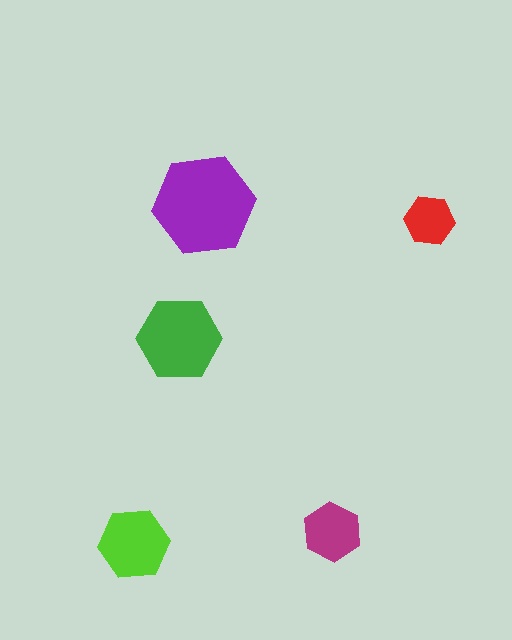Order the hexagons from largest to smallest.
the purple one, the green one, the lime one, the magenta one, the red one.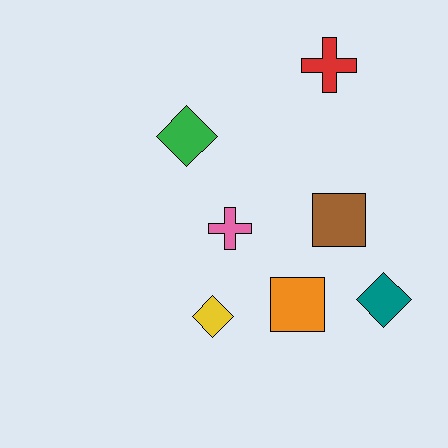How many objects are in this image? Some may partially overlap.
There are 7 objects.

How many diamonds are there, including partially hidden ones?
There are 3 diamonds.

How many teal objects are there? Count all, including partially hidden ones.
There is 1 teal object.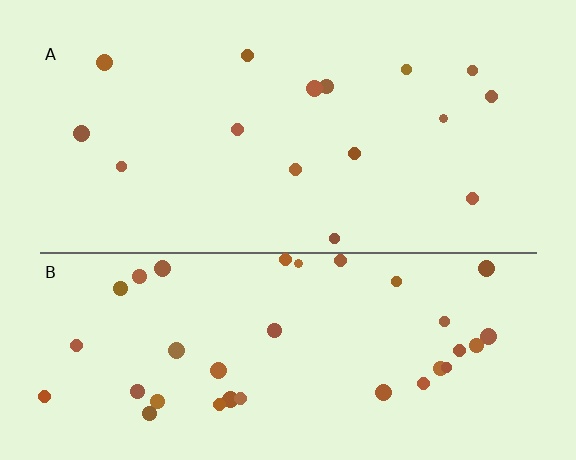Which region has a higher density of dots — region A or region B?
B (the bottom).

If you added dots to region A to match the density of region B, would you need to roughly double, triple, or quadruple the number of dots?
Approximately double.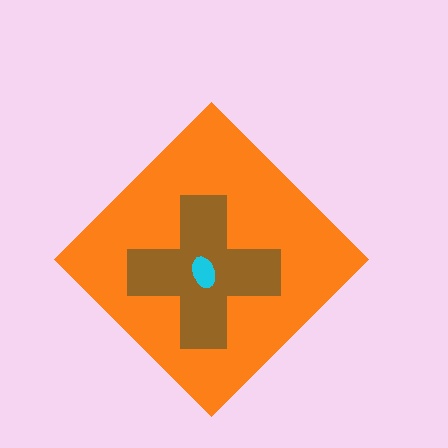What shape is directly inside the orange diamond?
The brown cross.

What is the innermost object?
The cyan ellipse.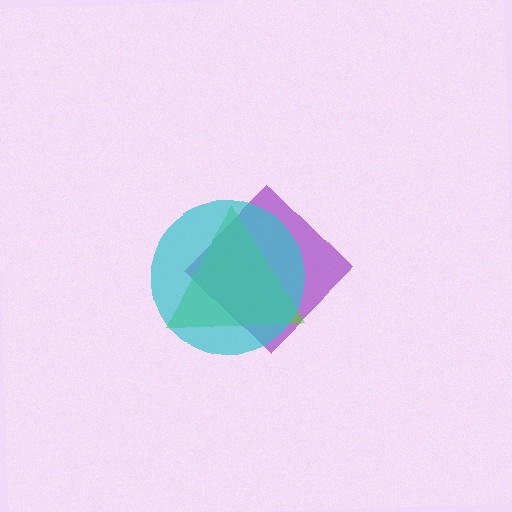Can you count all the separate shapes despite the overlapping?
Yes, there are 3 separate shapes.